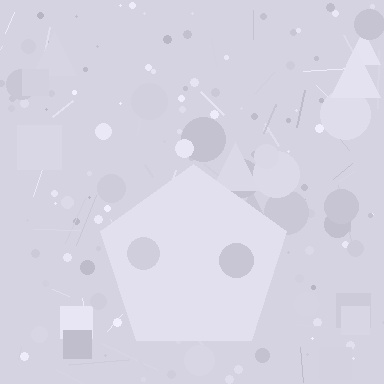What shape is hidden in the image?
A pentagon is hidden in the image.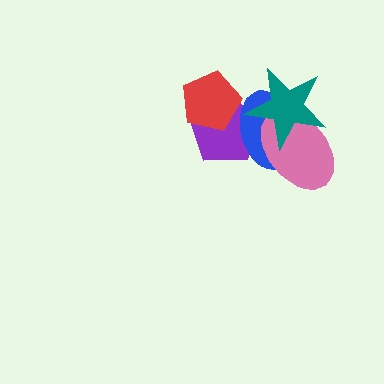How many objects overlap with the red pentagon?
2 objects overlap with the red pentagon.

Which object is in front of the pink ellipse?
The teal star is in front of the pink ellipse.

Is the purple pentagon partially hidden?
Yes, it is partially covered by another shape.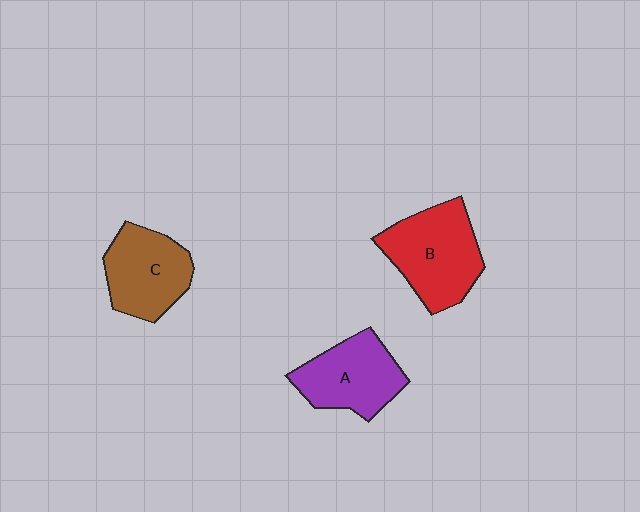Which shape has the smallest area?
Shape C (brown).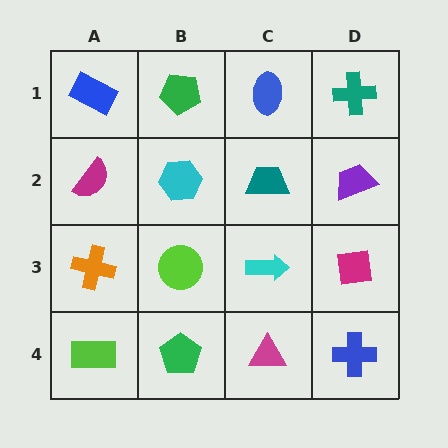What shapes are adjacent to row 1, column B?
A cyan hexagon (row 2, column B), a blue rectangle (row 1, column A), a blue ellipse (row 1, column C).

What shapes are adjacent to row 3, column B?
A cyan hexagon (row 2, column B), a green pentagon (row 4, column B), an orange cross (row 3, column A), a cyan arrow (row 3, column C).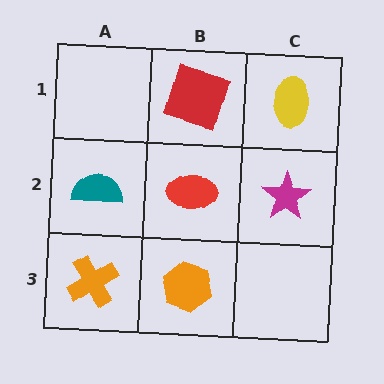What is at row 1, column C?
A yellow ellipse.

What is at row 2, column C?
A magenta star.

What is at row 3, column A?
An orange cross.